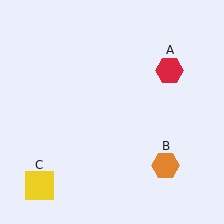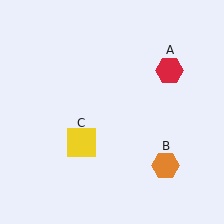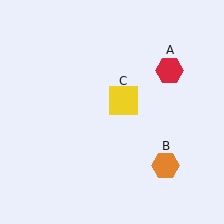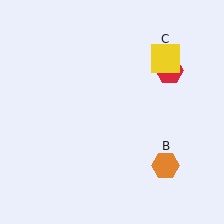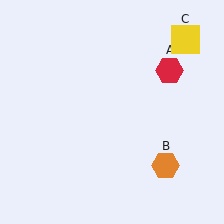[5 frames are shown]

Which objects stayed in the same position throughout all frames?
Red hexagon (object A) and orange hexagon (object B) remained stationary.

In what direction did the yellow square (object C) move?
The yellow square (object C) moved up and to the right.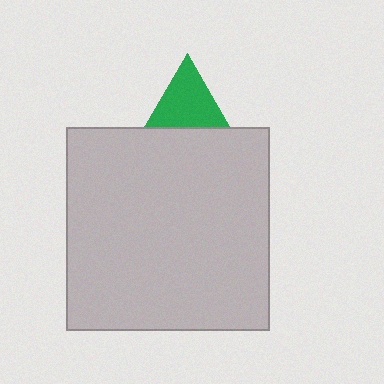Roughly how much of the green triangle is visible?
About half of it is visible (roughly 60%).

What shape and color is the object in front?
The object in front is a light gray square.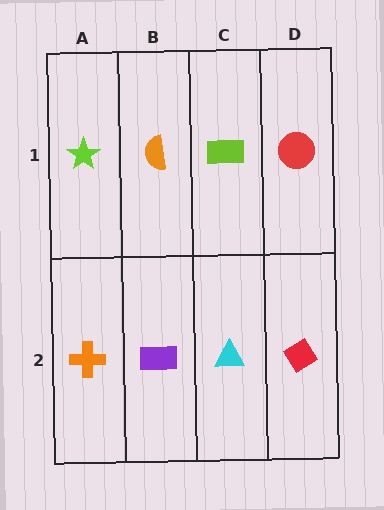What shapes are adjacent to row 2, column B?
An orange semicircle (row 1, column B), an orange cross (row 2, column A), a cyan triangle (row 2, column C).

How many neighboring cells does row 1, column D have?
2.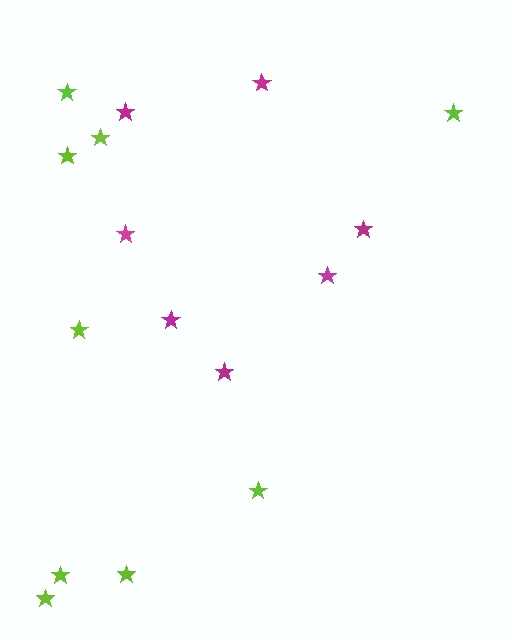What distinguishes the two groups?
There are 2 groups: one group of lime stars (9) and one group of magenta stars (7).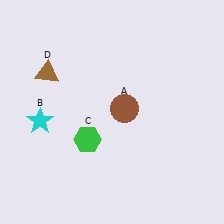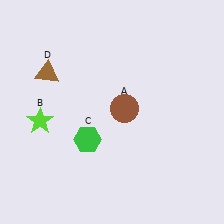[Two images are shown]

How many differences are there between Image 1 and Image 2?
There is 1 difference between the two images.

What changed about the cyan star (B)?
In Image 1, B is cyan. In Image 2, it changed to lime.